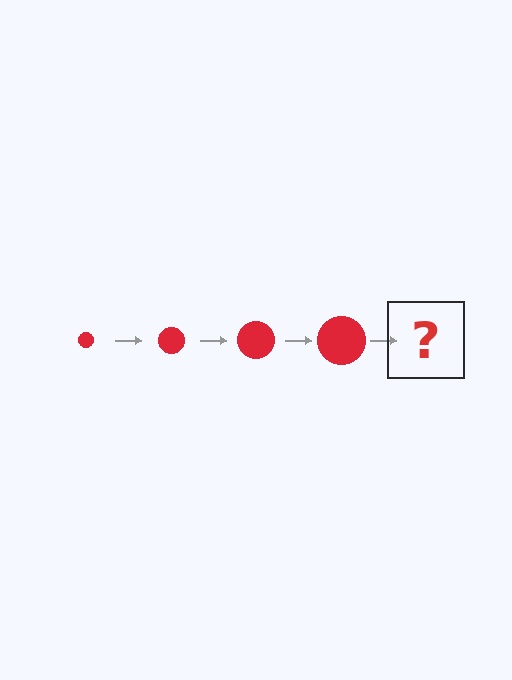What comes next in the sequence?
The next element should be a red circle, larger than the previous one.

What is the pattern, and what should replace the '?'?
The pattern is that the circle gets progressively larger each step. The '?' should be a red circle, larger than the previous one.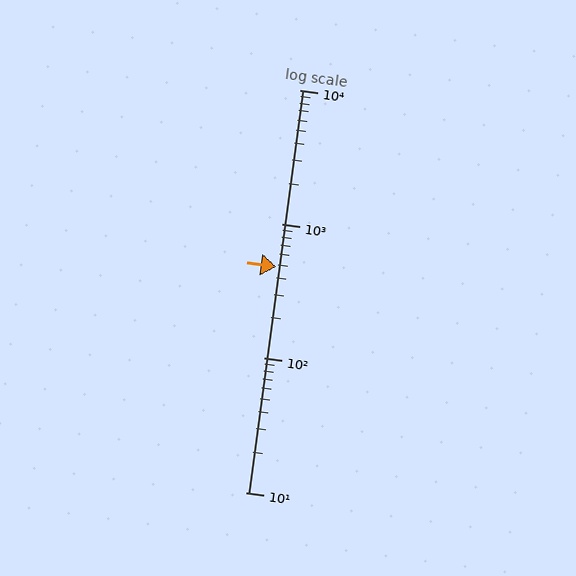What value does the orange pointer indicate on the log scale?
The pointer indicates approximately 480.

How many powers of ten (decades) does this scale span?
The scale spans 3 decades, from 10 to 10000.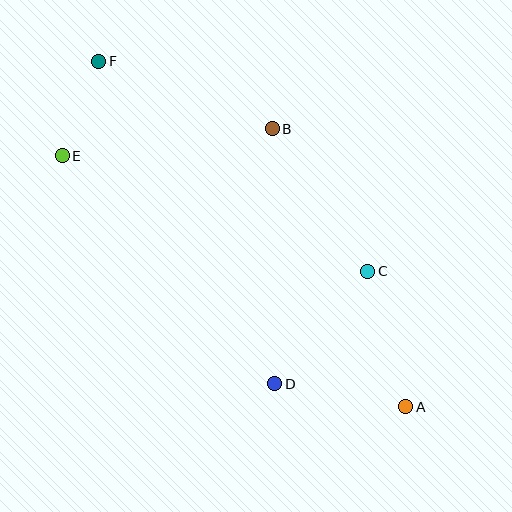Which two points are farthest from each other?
Points A and F are farthest from each other.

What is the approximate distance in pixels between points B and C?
The distance between B and C is approximately 171 pixels.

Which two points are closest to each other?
Points E and F are closest to each other.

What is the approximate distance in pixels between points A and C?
The distance between A and C is approximately 141 pixels.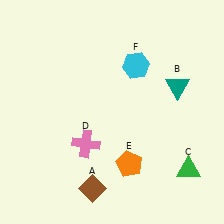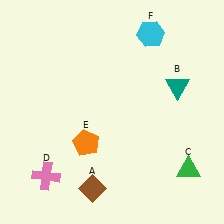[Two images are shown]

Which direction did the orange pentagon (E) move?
The orange pentagon (E) moved left.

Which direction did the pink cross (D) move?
The pink cross (D) moved left.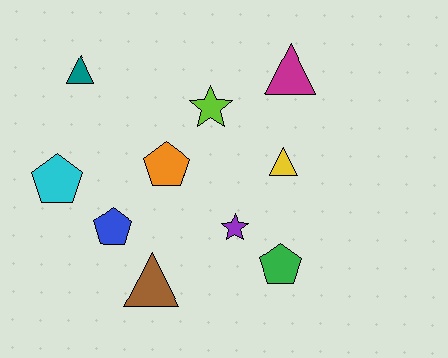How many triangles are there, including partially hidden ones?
There are 4 triangles.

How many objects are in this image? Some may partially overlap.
There are 10 objects.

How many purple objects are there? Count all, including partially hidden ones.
There is 1 purple object.